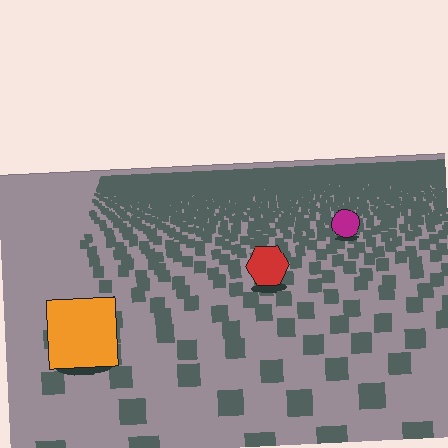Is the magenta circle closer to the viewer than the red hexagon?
No. The red hexagon is closer — you can tell from the texture gradient: the ground texture is coarser near it.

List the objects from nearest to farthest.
From nearest to farthest: the orange square, the red hexagon, the magenta circle.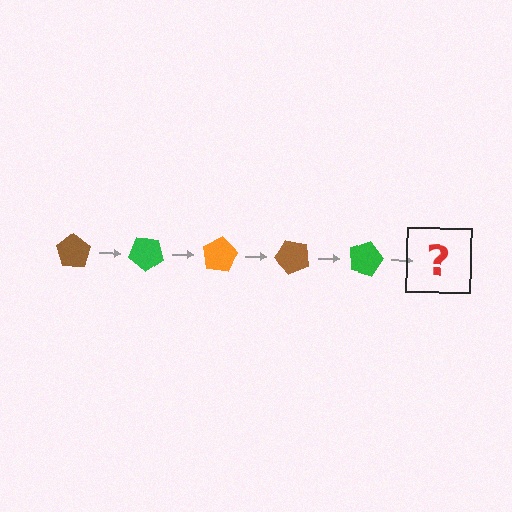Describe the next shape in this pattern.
It should be an orange pentagon, rotated 200 degrees from the start.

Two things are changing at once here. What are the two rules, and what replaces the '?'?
The two rules are that it rotates 40 degrees each step and the color cycles through brown, green, and orange. The '?' should be an orange pentagon, rotated 200 degrees from the start.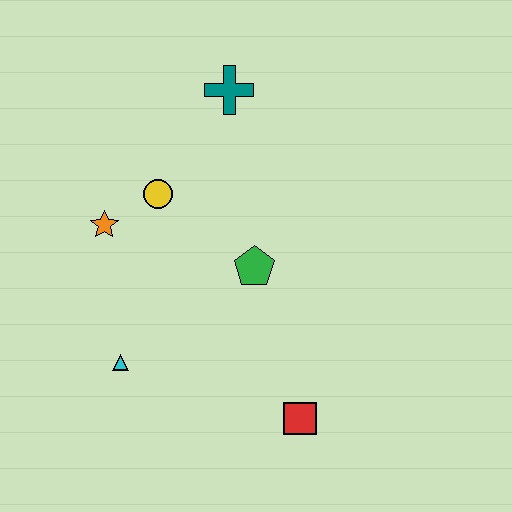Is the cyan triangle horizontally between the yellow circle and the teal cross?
No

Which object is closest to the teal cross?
The yellow circle is closest to the teal cross.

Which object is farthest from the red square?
The teal cross is farthest from the red square.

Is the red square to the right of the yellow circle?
Yes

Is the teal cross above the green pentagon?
Yes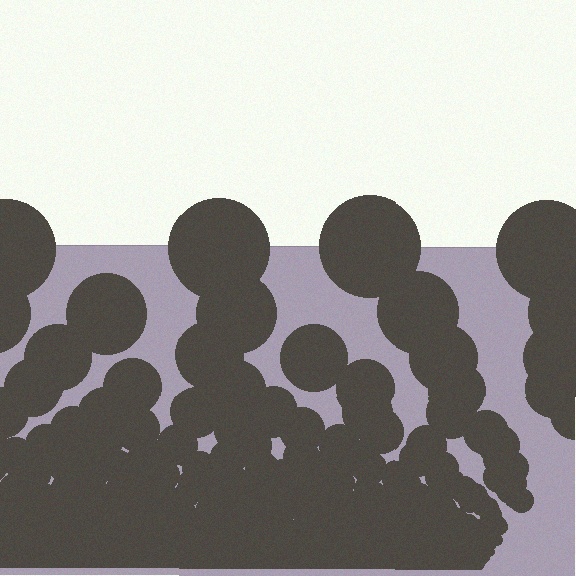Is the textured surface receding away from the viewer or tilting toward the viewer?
The surface appears to tilt toward the viewer. Texture elements get larger and sparser toward the top.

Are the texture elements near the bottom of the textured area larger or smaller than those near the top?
Smaller. The gradient is inverted — elements near the bottom are smaller and denser.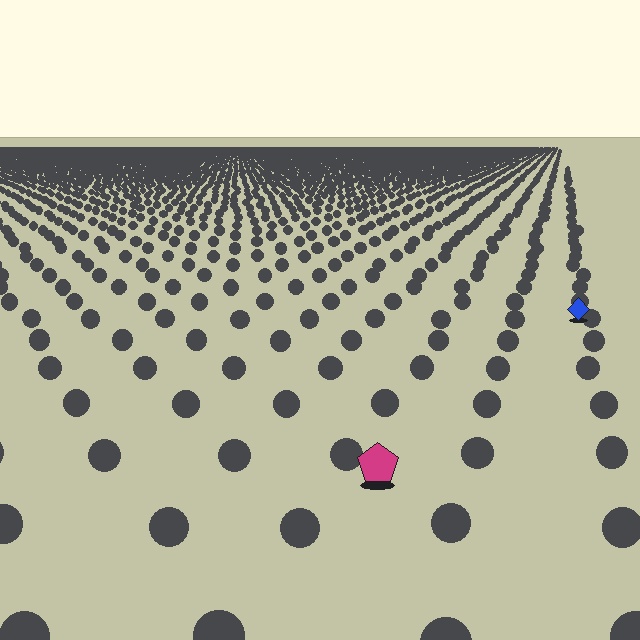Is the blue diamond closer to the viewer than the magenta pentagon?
No. The magenta pentagon is closer — you can tell from the texture gradient: the ground texture is coarser near it.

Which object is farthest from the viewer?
The blue diamond is farthest from the viewer. It appears smaller and the ground texture around it is denser.